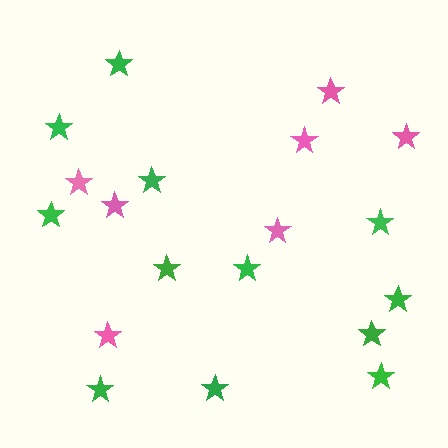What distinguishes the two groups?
There are 2 groups: one group of green stars (12) and one group of pink stars (7).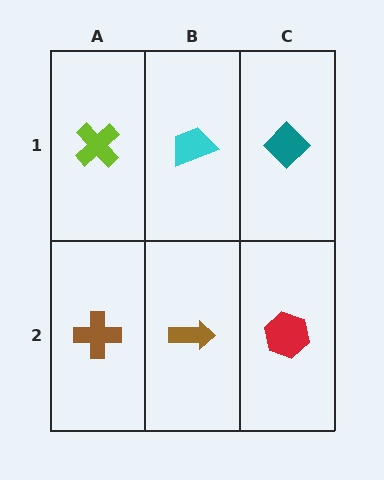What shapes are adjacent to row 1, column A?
A brown cross (row 2, column A), a cyan trapezoid (row 1, column B).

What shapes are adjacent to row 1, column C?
A red hexagon (row 2, column C), a cyan trapezoid (row 1, column B).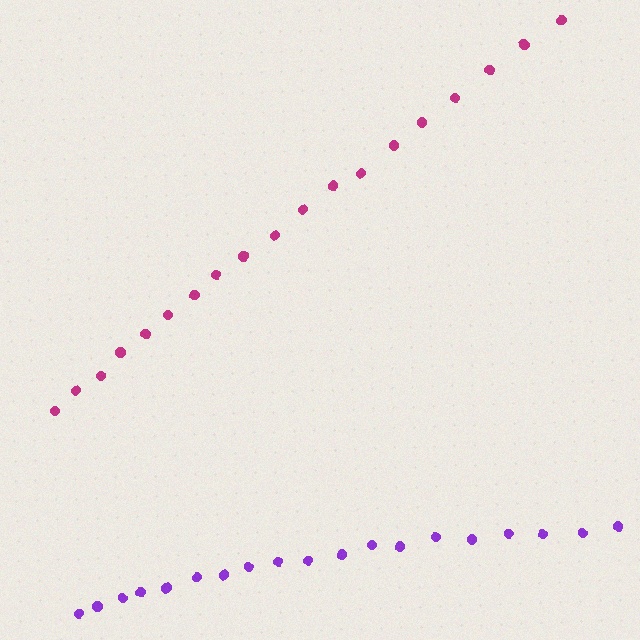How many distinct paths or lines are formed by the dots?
There are 2 distinct paths.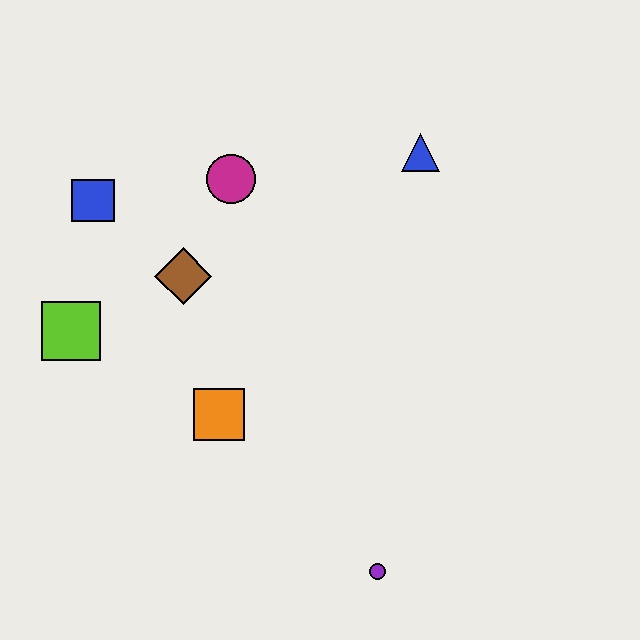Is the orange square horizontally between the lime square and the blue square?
No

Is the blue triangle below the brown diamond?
No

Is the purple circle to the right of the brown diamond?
Yes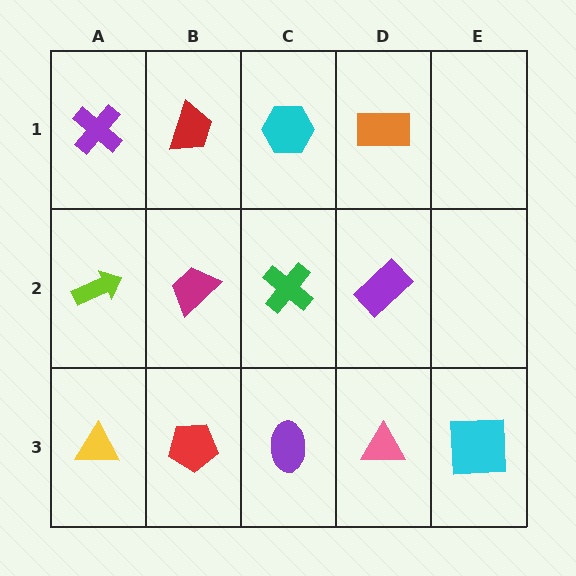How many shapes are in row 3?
5 shapes.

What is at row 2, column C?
A green cross.